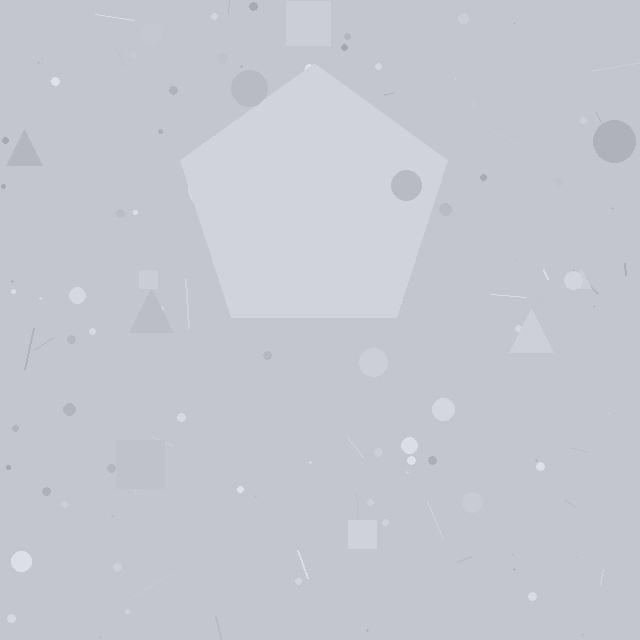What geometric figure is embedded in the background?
A pentagon is embedded in the background.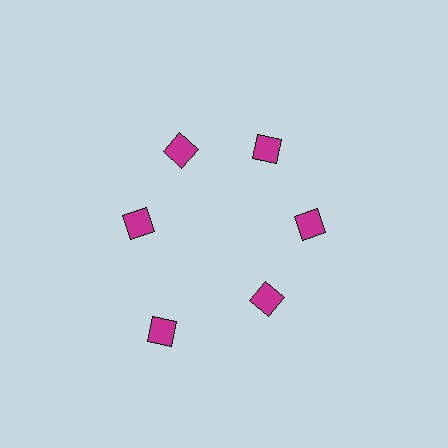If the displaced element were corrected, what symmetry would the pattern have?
It would have 6-fold rotational symmetry — the pattern would map onto itself every 60 degrees.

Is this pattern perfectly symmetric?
No. The 6 magenta diamonds are arranged in a ring, but one element near the 7 o'clock position is pushed outward from the center, breaking the 6-fold rotational symmetry.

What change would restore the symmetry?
The symmetry would be restored by moving it inward, back onto the ring so that all 6 diamonds sit at equal angles and equal distance from the center.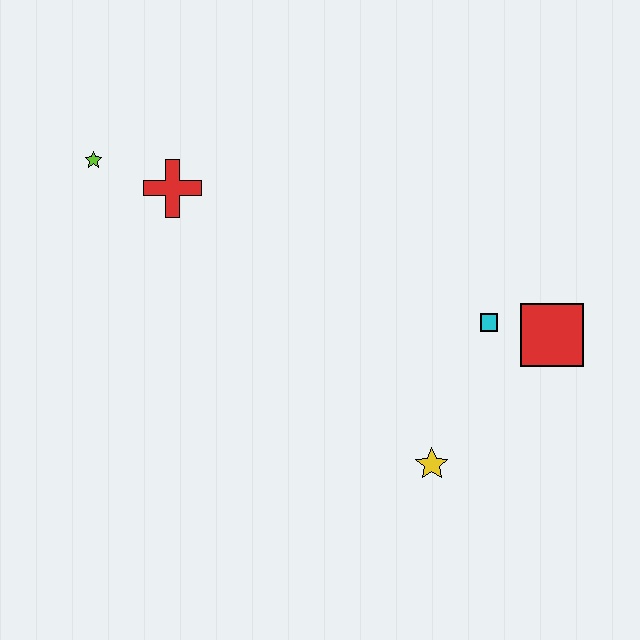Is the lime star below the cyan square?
No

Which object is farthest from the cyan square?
The lime star is farthest from the cyan square.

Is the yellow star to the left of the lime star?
No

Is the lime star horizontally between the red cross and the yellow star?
No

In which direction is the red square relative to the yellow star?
The red square is above the yellow star.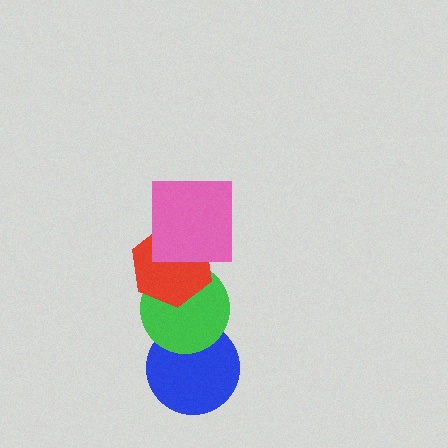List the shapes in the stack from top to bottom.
From top to bottom: the pink square, the red hexagon, the green circle, the blue circle.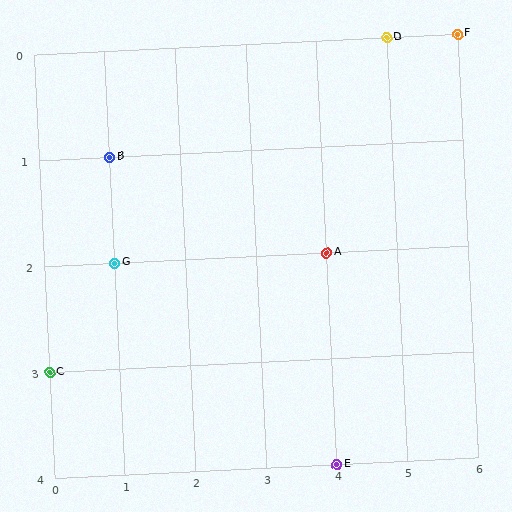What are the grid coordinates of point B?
Point B is at grid coordinates (1, 1).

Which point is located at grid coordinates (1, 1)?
Point B is at (1, 1).